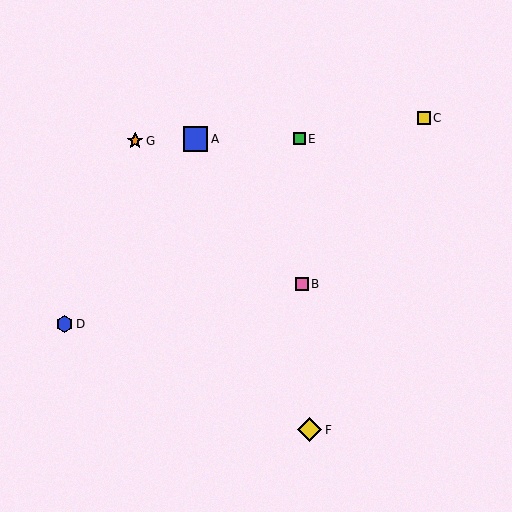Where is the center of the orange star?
The center of the orange star is at (135, 141).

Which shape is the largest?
The blue square (labeled A) is the largest.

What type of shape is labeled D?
Shape D is a blue hexagon.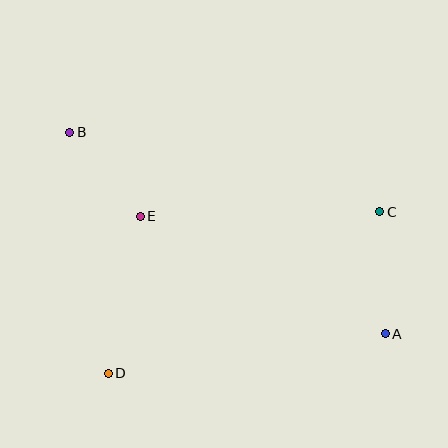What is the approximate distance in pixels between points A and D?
The distance between A and D is approximately 280 pixels.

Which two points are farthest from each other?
Points A and B are farthest from each other.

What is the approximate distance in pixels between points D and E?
The distance between D and E is approximately 160 pixels.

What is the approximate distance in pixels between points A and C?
The distance between A and C is approximately 122 pixels.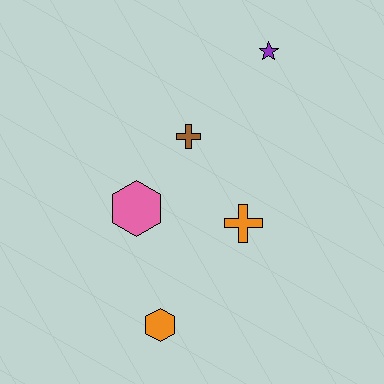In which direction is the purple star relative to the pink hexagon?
The purple star is above the pink hexagon.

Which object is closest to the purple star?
The brown cross is closest to the purple star.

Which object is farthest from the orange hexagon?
The purple star is farthest from the orange hexagon.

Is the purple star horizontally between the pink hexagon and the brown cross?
No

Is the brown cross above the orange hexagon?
Yes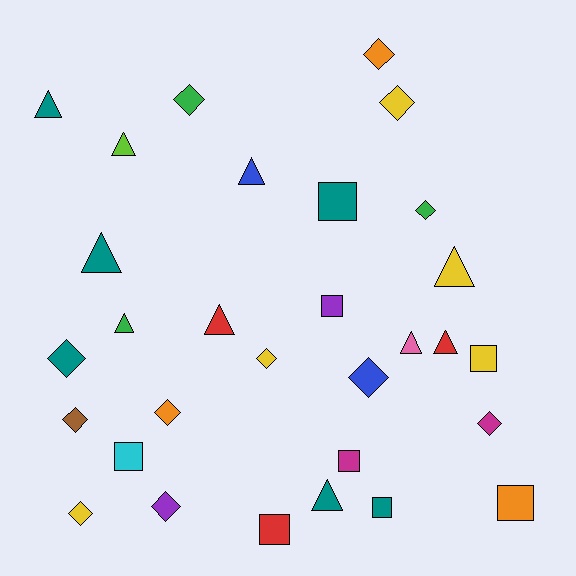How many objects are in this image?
There are 30 objects.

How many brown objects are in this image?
There is 1 brown object.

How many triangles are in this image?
There are 10 triangles.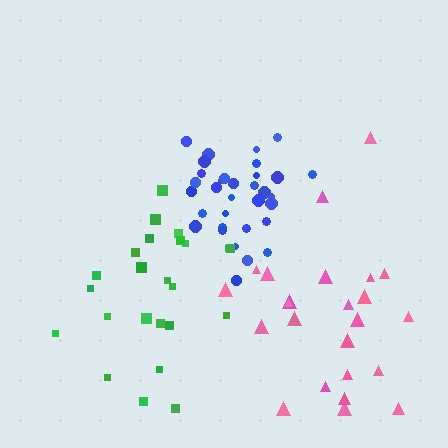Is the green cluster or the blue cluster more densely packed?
Blue.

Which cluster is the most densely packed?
Blue.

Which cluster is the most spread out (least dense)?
Pink.